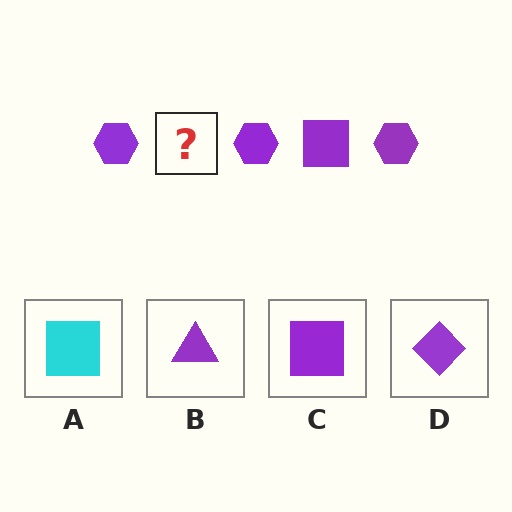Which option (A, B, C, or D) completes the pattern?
C.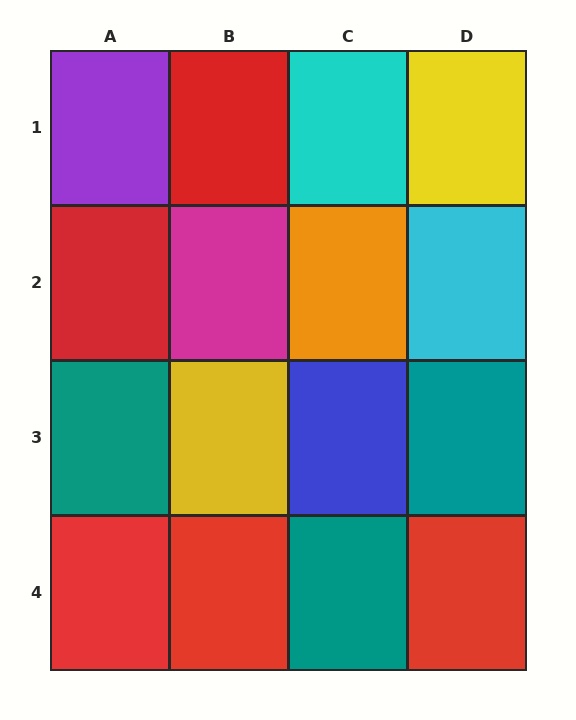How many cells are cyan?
2 cells are cyan.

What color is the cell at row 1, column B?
Red.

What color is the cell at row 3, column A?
Teal.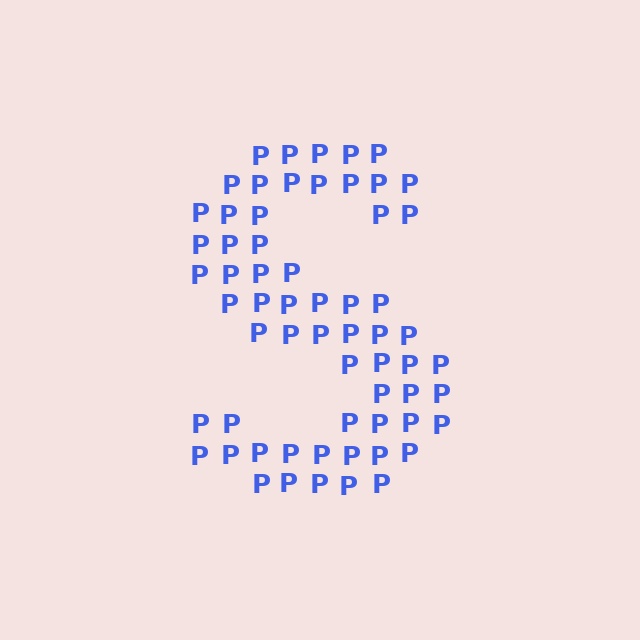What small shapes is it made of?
It is made of small letter P's.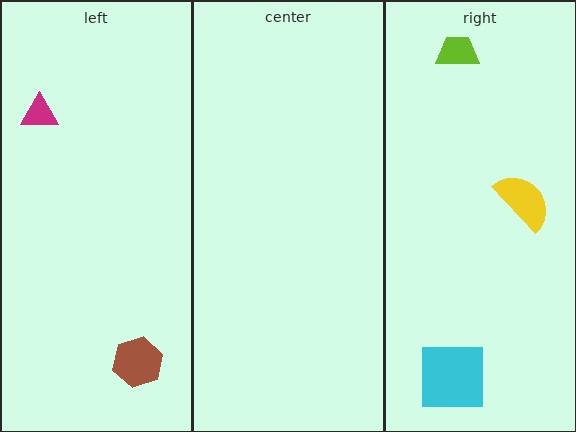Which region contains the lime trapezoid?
The right region.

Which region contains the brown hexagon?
The left region.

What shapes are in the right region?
The cyan square, the yellow semicircle, the lime trapezoid.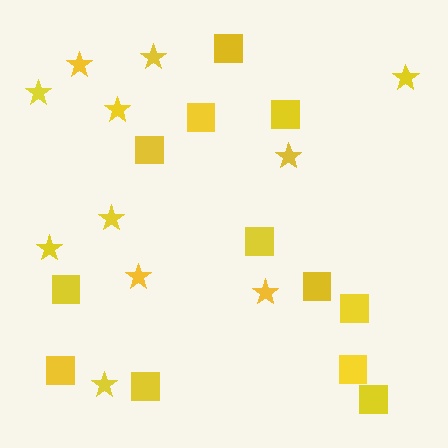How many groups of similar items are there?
There are 2 groups: one group of squares (12) and one group of stars (11).